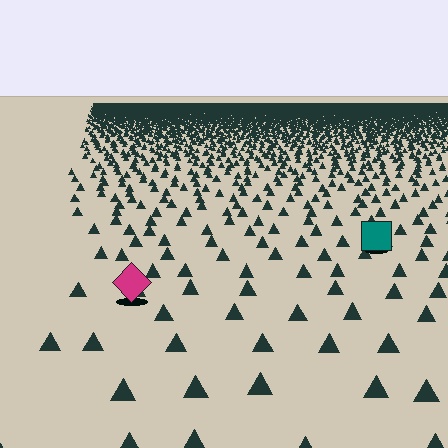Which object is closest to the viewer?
The magenta diamond is closest. The texture marks near it are larger and more spread out.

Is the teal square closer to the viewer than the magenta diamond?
No. The magenta diamond is closer — you can tell from the texture gradient: the ground texture is coarser near it.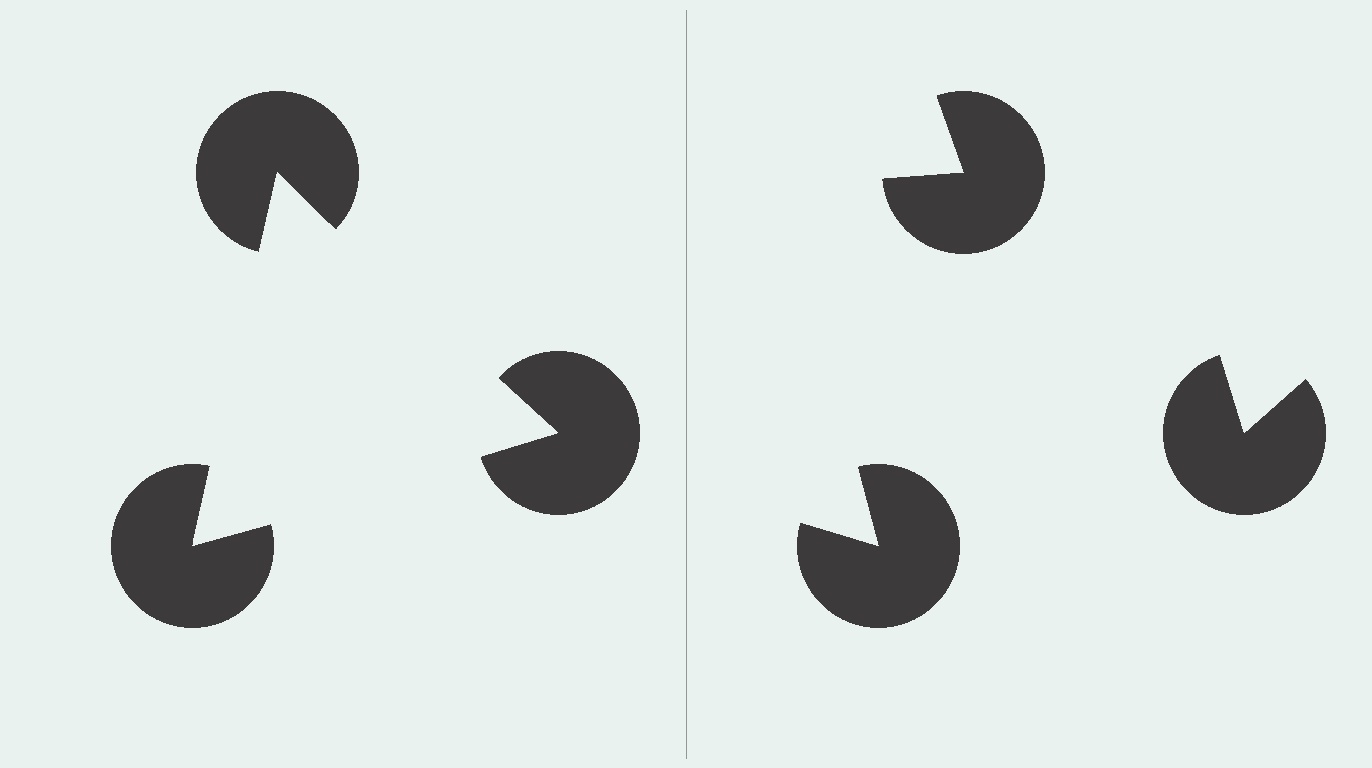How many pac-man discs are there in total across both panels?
6 — 3 on each side.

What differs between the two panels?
The pac-man discs are positioned identically on both sides; only the wedge orientations differ. On the left they align to a triangle; on the right they are misaligned.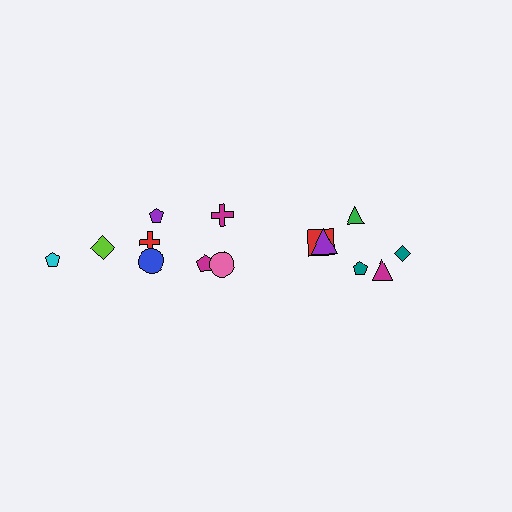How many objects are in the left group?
There are 8 objects.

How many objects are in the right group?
There are 6 objects.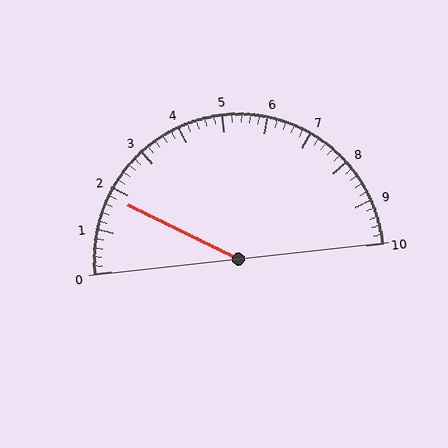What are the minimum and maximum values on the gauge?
The gauge ranges from 0 to 10.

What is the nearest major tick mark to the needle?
The nearest major tick mark is 2.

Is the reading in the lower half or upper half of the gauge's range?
The reading is in the lower half of the range (0 to 10).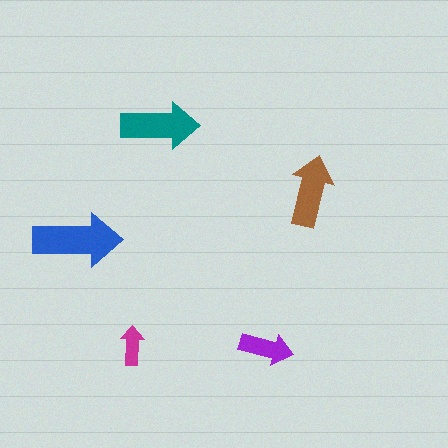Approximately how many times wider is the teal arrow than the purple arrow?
About 1.5 times wider.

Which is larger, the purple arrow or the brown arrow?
The brown one.